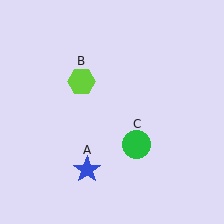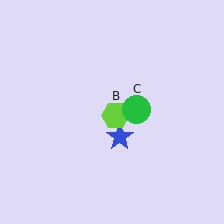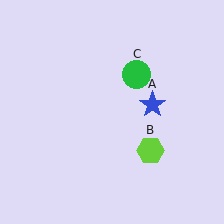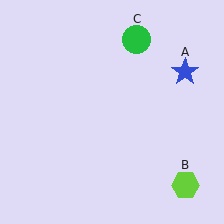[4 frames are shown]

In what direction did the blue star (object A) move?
The blue star (object A) moved up and to the right.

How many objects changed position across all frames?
3 objects changed position: blue star (object A), lime hexagon (object B), green circle (object C).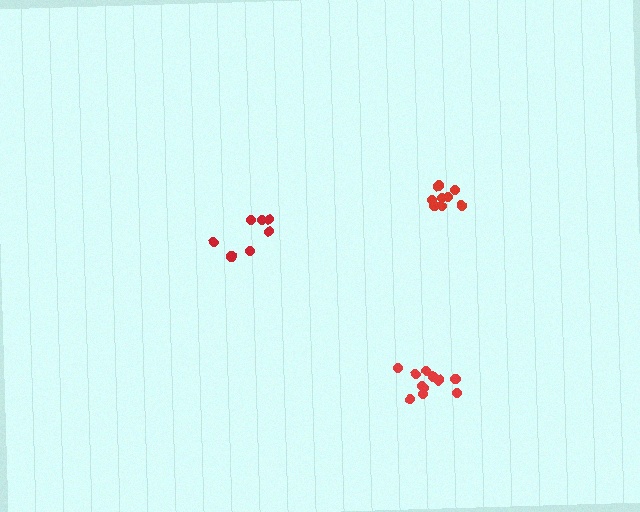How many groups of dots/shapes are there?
There are 3 groups.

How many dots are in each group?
Group 1: 11 dots, Group 2: 8 dots, Group 3: 7 dots (26 total).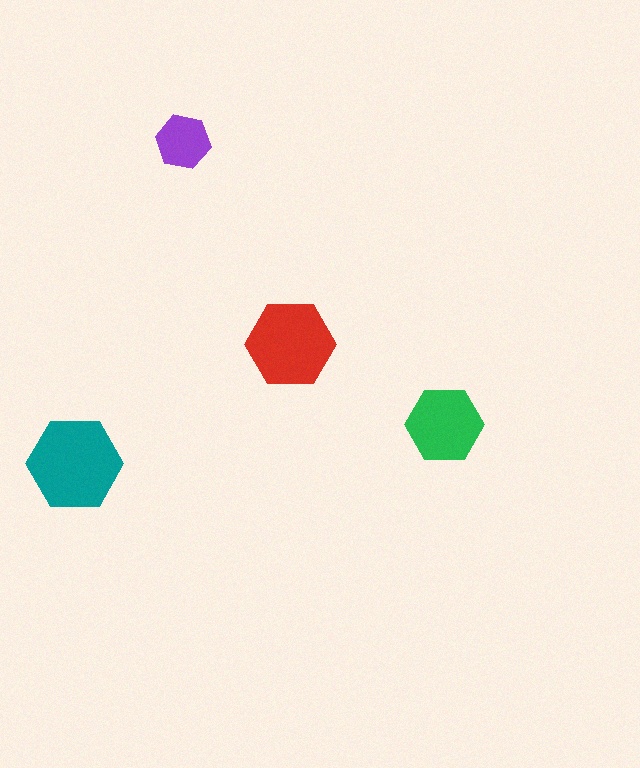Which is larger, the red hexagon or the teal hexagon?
The teal one.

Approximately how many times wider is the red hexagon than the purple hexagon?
About 1.5 times wider.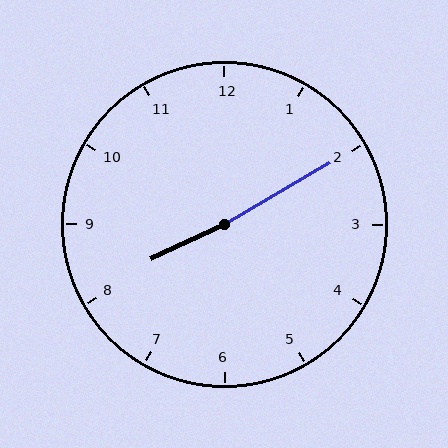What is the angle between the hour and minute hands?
Approximately 175 degrees.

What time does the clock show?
8:10.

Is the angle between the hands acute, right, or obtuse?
It is obtuse.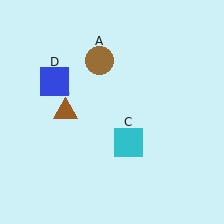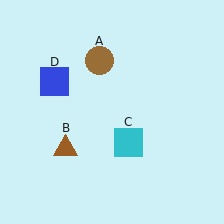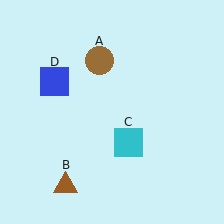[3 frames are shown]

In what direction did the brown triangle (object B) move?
The brown triangle (object B) moved down.